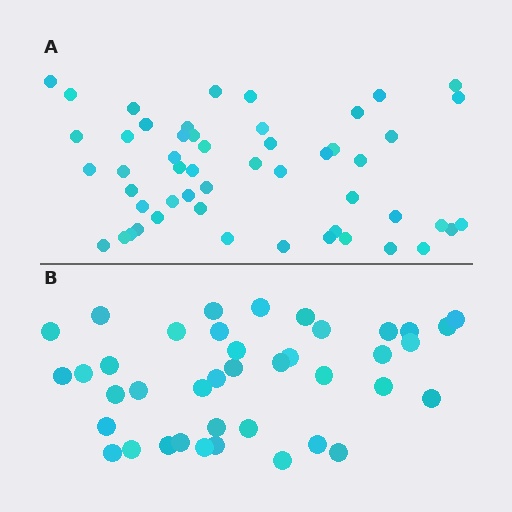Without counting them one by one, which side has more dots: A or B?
Region A (the top region) has more dots.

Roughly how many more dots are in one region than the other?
Region A has roughly 12 or so more dots than region B.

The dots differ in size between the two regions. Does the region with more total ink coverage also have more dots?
No. Region B has more total ink coverage because its dots are larger, but region A actually contains more individual dots. Total area can be misleading — the number of items is what matters here.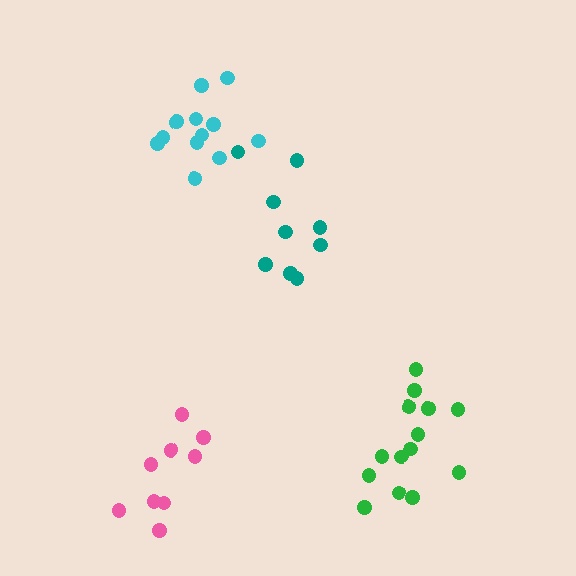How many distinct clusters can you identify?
There are 4 distinct clusters.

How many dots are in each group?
Group 1: 12 dots, Group 2: 14 dots, Group 3: 9 dots, Group 4: 9 dots (44 total).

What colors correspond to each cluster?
The clusters are colored: cyan, green, teal, pink.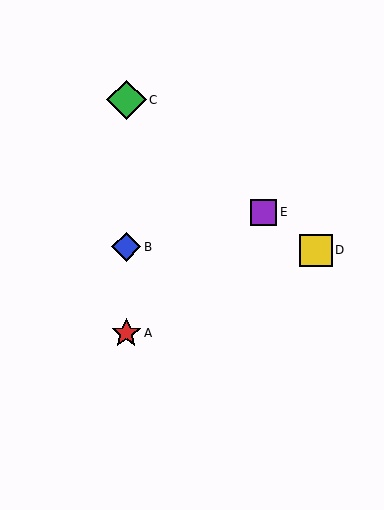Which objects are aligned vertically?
Objects A, B, C are aligned vertically.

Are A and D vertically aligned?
No, A is at x≈126 and D is at x≈316.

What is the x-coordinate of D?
Object D is at x≈316.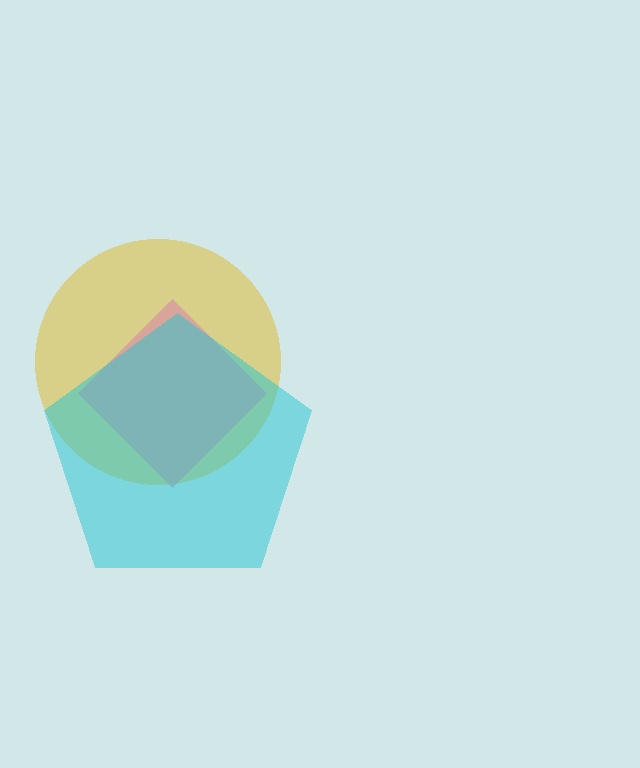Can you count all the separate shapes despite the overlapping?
Yes, there are 3 separate shapes.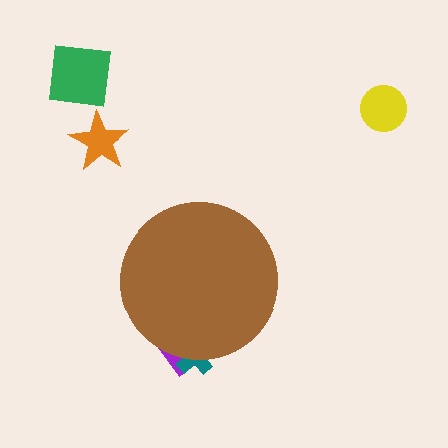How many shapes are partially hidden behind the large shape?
2 shapes are partially hidden.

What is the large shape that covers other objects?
A brown circle.